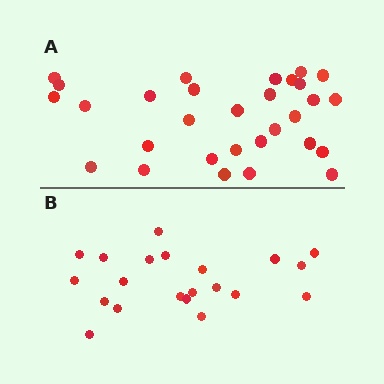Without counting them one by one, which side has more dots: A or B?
Region A (the top region) has more dots.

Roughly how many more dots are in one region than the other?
Region A has roughly 8 or so more dots than region B.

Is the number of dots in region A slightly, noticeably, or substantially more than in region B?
Region A has noticeably more, but not dramatically so. The ratio is roughly 1.4 to 1.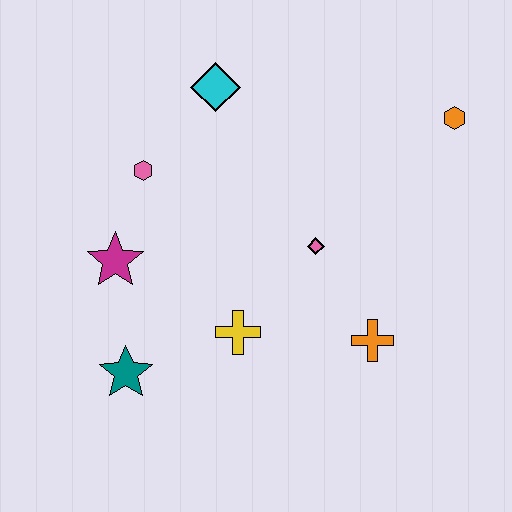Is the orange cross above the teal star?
Yes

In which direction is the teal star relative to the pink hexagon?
The teal star is below the pink hexagon.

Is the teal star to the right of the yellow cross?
No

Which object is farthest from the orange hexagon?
The teal star is farthest from the orange hexagon.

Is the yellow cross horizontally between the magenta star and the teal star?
No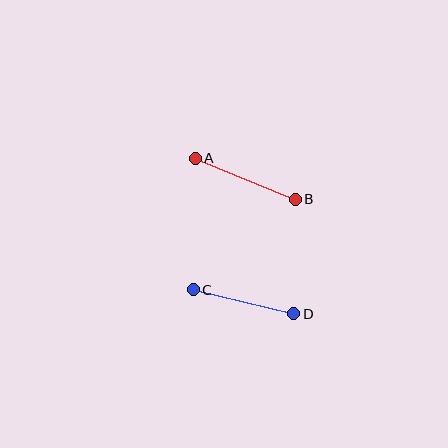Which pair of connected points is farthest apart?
Points A and B are farthest apart.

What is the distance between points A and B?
The distance is approximately 108 pixels.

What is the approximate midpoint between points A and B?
The midpoint is at approximately (245, 179) pixels.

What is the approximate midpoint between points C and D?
The midpoint is at approximately (244, 302) pixels.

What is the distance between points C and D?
The distance is approximately 103 pixels.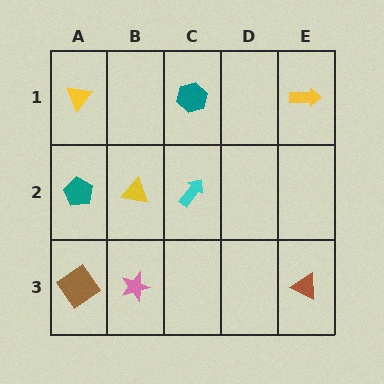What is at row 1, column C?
A teal hexagon.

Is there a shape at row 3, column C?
No, that cell is empty.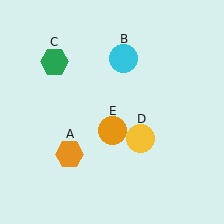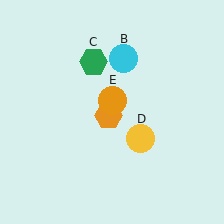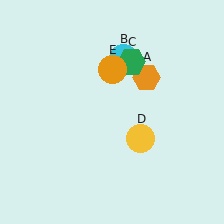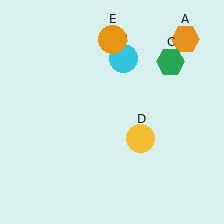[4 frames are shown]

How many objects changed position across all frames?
3 objects changed position: orange hexagon (object A), green hexagon (object C), orange circle (object E).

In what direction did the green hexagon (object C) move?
The green hexagon (object C) moved right.